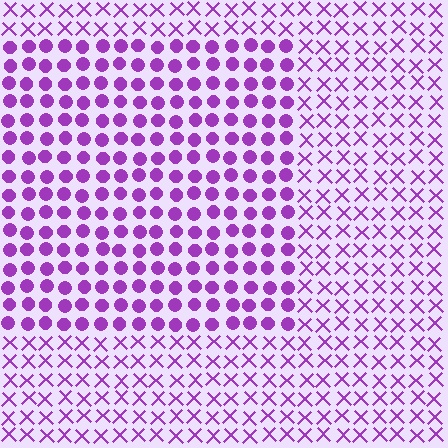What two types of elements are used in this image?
The image uses circles inside the rectangle region and X marks outside it.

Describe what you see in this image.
The image is filled with small purple elements arranged in a uniform grid. A rectangle-shaped region contains circles, while the surrounding area contains X marks. The boundary is defined purely by the change in element shape.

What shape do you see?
I see a rectangle.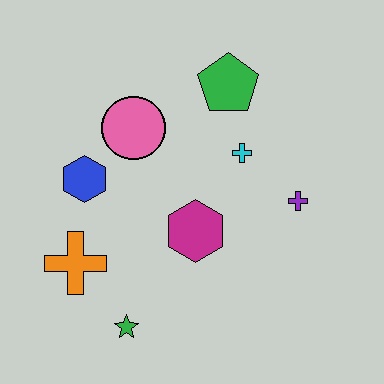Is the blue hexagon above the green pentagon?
No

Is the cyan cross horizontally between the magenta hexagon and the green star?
No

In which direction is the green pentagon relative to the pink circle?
The green pentagon is to the right of the pink circle.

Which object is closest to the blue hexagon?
The pink circle is closest to the blue hexagon.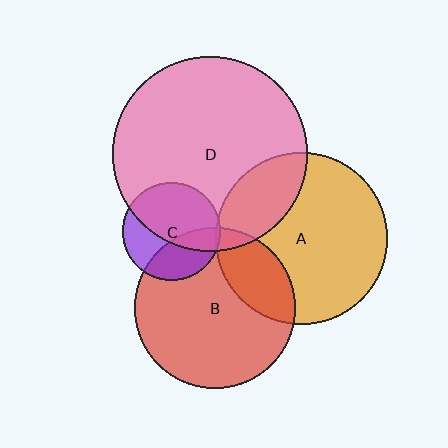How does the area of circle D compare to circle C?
Approximately 4.0 times.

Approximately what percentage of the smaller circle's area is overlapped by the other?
Approximately 60%.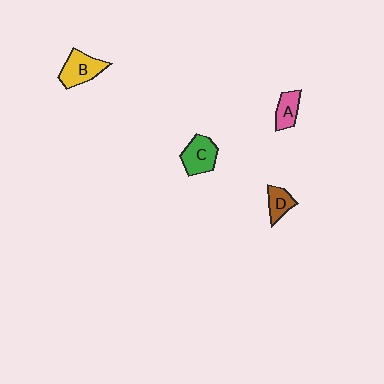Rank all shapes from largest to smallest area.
From largest to smallest: B (yellow), C (green), A (pink), D (brown).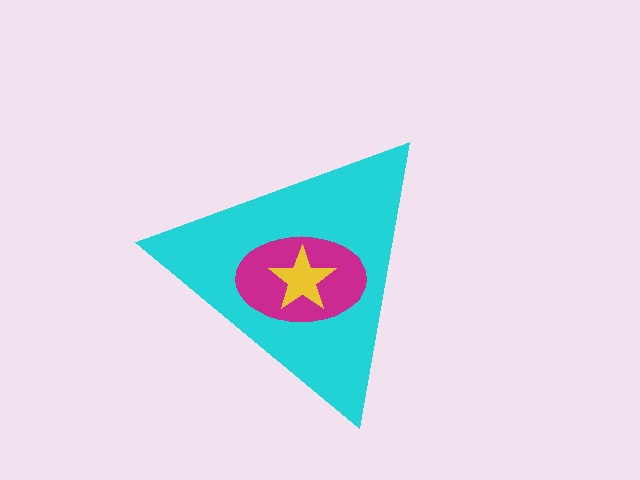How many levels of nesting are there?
3.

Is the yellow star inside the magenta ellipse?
Yes.